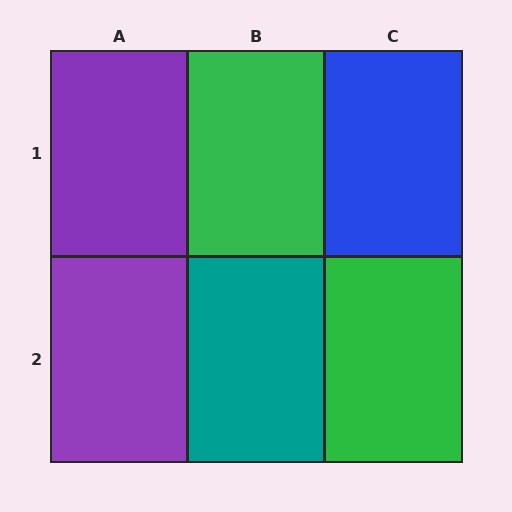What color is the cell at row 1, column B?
Green.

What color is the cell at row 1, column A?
Purple.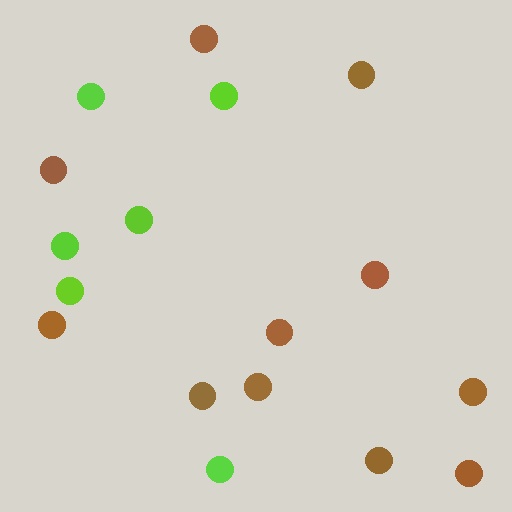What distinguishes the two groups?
There are 2 groups: one group of brown circles (11) and one group of lime circles (6).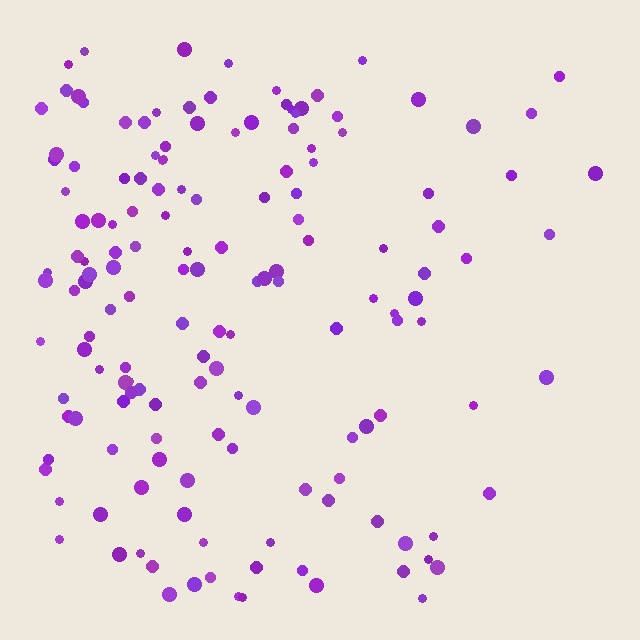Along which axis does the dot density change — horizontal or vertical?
Horizontal.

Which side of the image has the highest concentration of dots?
The left.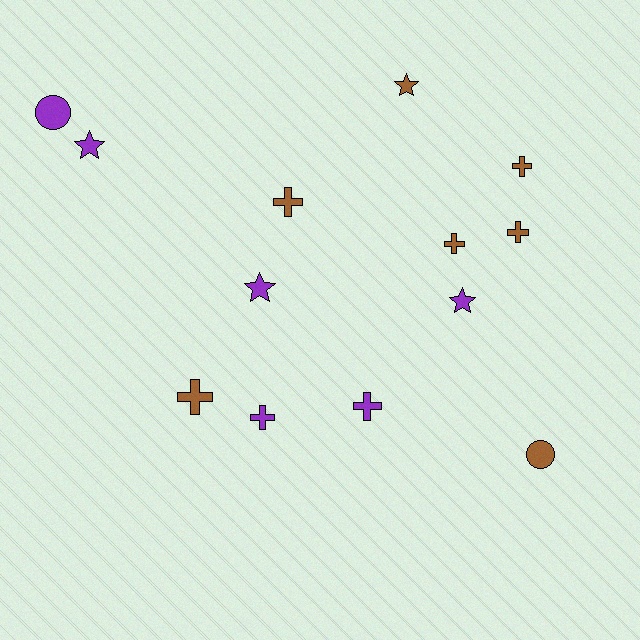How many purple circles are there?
There is 1 purple circle.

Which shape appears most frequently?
Cross, with 7 objects.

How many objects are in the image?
There are 13 objects.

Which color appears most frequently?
Brown, with 7 objects.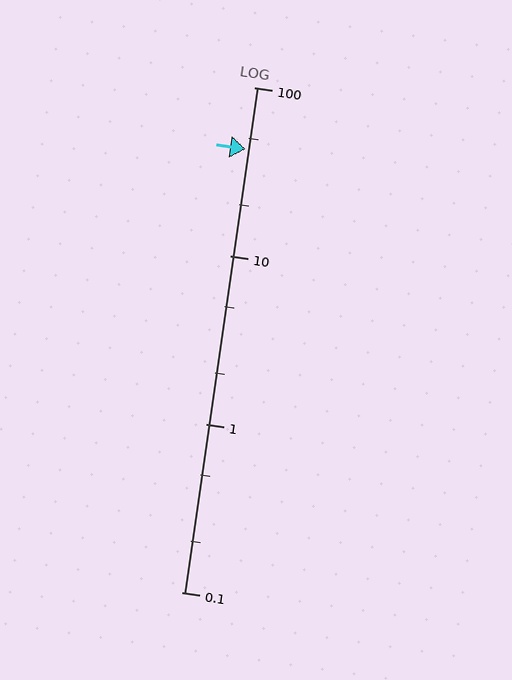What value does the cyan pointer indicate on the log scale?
The pointer indicates approximately 43.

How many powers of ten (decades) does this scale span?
The scale spans 3 decades, from 0.1 to 100.